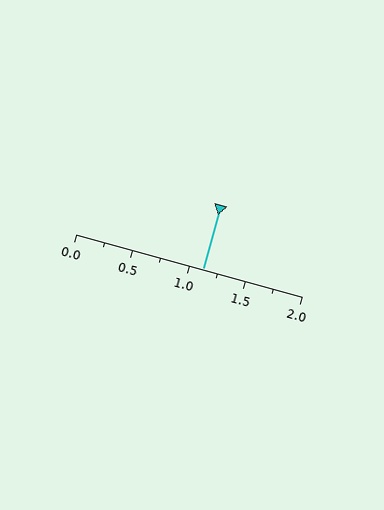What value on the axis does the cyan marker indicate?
The marker indicates approximately 1.12.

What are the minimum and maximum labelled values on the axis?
The axis runs from 0.0 to 2.0.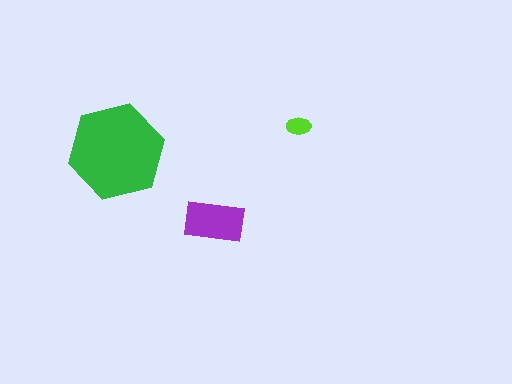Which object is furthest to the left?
The green hexagon is leftmost.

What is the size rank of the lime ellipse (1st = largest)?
3rd.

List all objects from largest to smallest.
The green hexagon, the purple rectangle, the lime ellipse.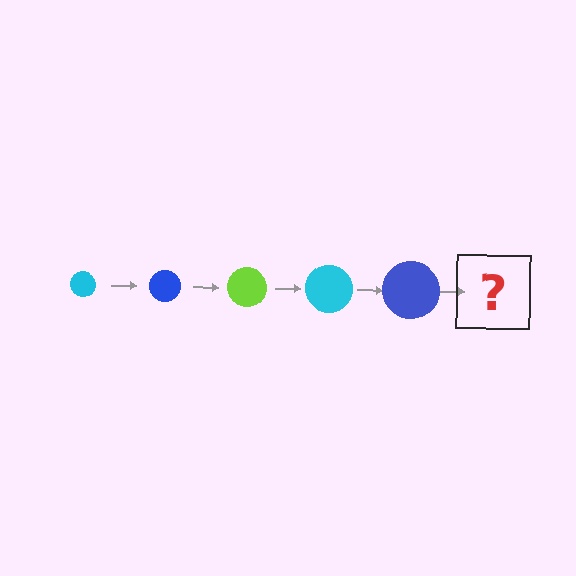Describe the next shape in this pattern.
It should be a lime circle, larger than the previous one.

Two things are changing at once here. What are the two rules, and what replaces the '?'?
The two rules are that the circle grows larger each step and the color cycles through cyan, blue, and lime. The '?' should be a lime circle, larger than the previous one.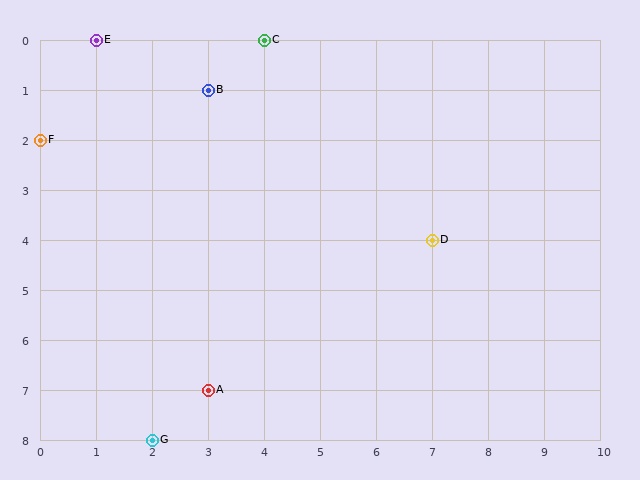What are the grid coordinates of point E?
Point E is at grid coordinates (1, 0).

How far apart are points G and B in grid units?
Points G and B are 1 column and 7 rows apart (about 7.1 grid units diagonally).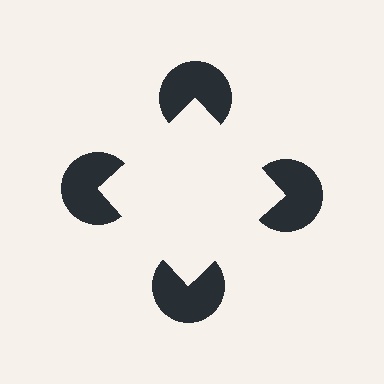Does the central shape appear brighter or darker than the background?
It typically appears slightly brighter than the background, even though no actual brightness change is drawn.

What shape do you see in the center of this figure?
An illusory square — its edges are inferred from the aligned wedge cuts in the pac-man discs, not physically drawn.